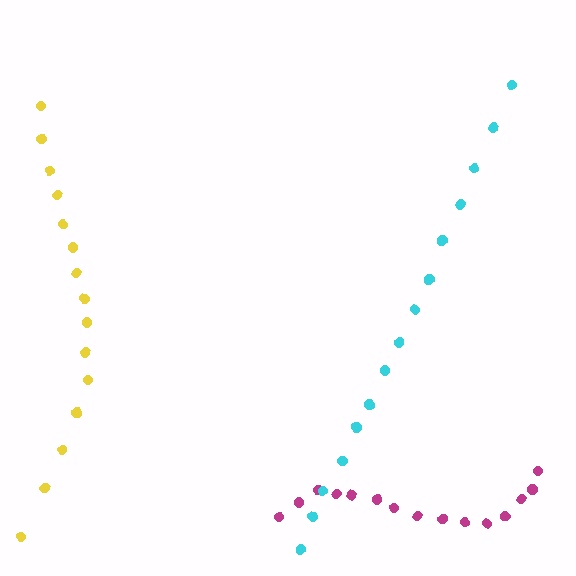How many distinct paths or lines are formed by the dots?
There are 3 distinct paths.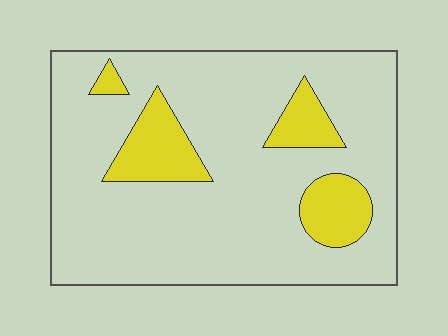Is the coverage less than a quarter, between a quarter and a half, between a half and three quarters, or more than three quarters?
Less than a quarter.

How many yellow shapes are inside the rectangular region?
4.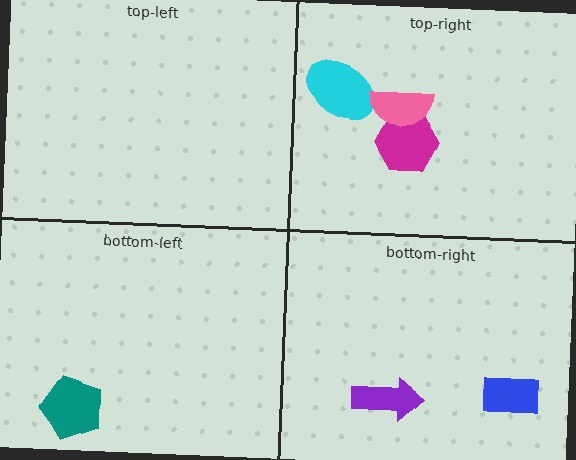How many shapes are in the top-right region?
3.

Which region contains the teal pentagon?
The bottom-left region.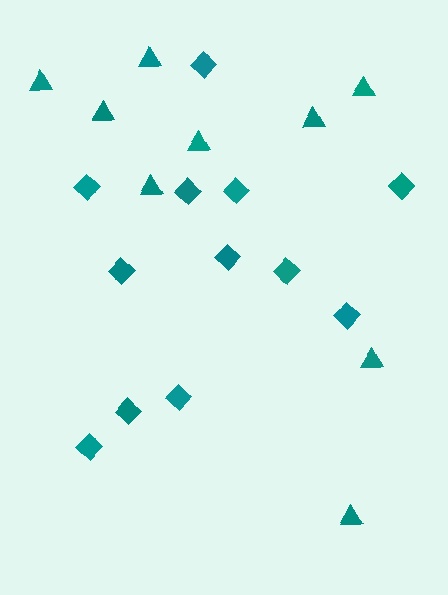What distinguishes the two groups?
There are 2 groups: one group of triangles (9) and one group of diamonds (12).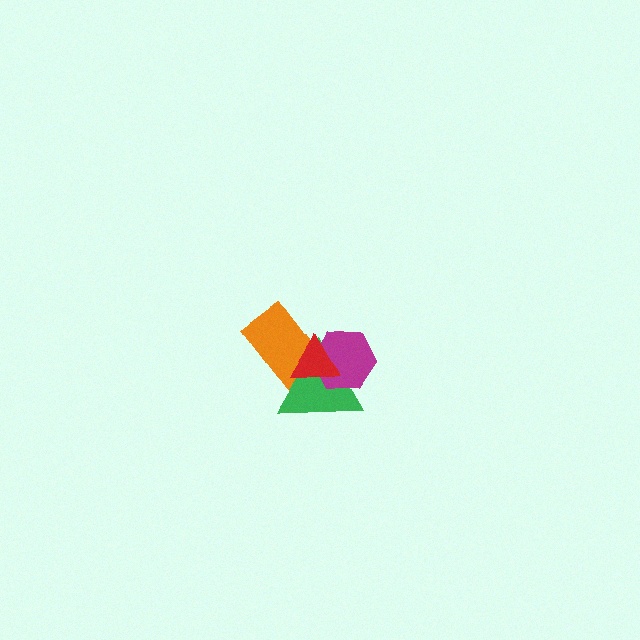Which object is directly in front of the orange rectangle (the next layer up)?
The green triangle is directly in front of the orange rectangle.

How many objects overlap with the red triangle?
3 objects overlap with the red triangle.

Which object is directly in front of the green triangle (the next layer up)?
The magenta hexagon is directly in front of the green triangle.